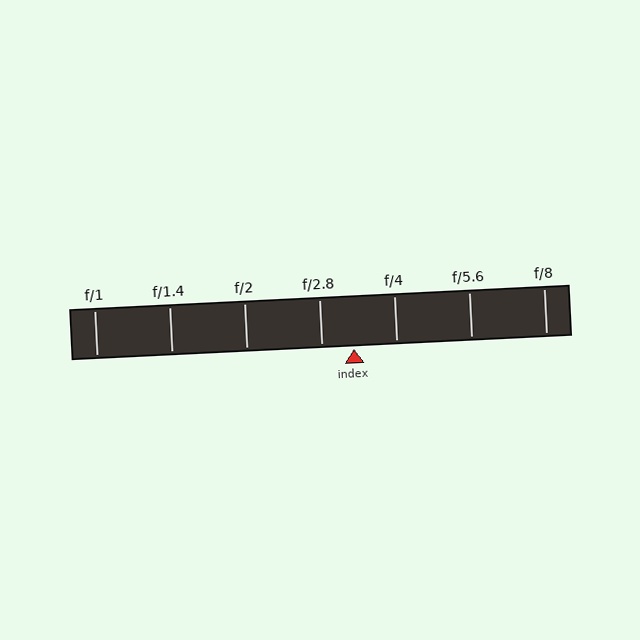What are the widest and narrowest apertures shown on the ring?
The widest aperture shown is f/1 and the narrowest is f/8.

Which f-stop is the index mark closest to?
The index mark is closest to f/2.8.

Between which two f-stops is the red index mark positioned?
The index mark is between f/2.8 and f/4.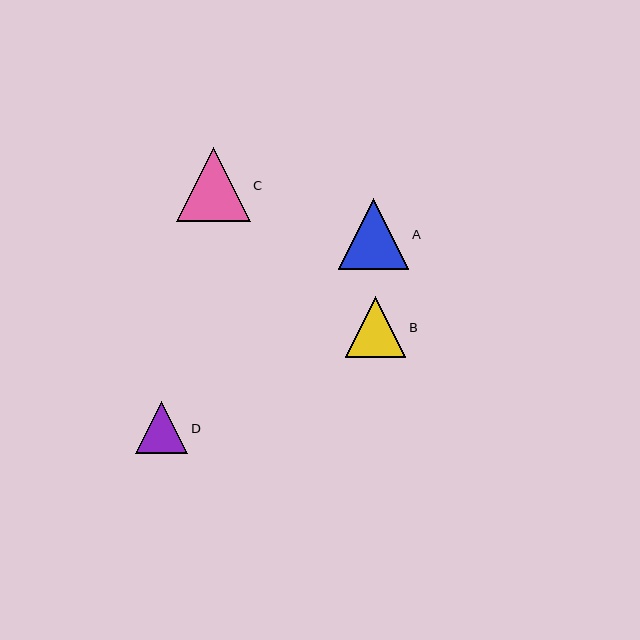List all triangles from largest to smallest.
From largest to smallest: C, A, B, D.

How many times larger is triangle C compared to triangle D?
Triangle C is approximately 1.4 times the size of triangle D.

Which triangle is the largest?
Triangle C is the largest with a size of approximately 74 pixels.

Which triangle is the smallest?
Triangle D is the smallest with a size of approximately 52 pixels.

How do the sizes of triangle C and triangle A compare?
Triangle C and triangle A are approximately the same size.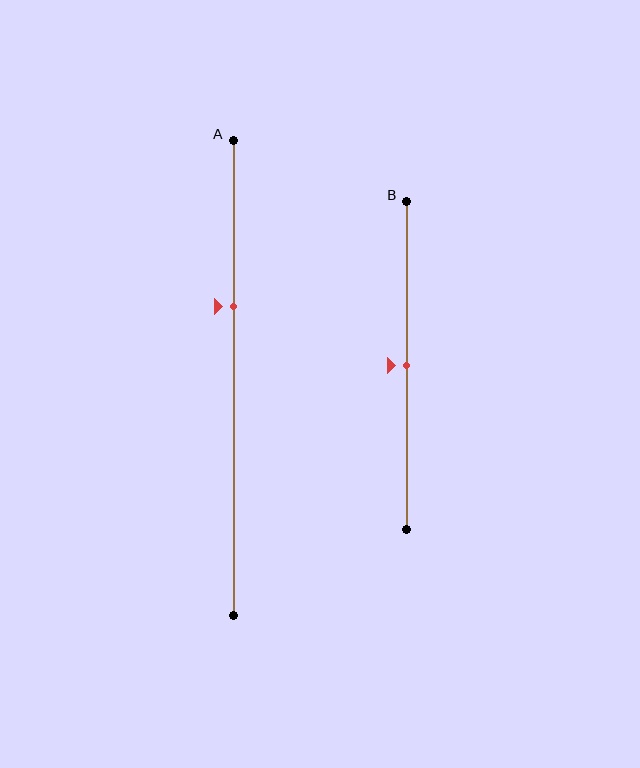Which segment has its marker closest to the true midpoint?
Segment B has its marker closest to the true midpoint.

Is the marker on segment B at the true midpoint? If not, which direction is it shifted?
Yes, the marker on segment B is at the true midpoint.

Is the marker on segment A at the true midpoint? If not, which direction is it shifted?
No, the marker on segment A is shifted upward by about 15% of the segment length.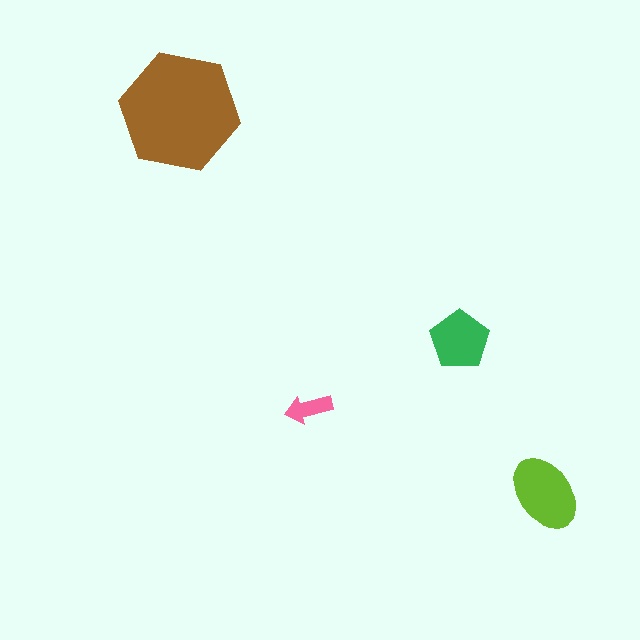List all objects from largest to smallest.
The brown hexagon, the lime ellipse, the green pentagon, the pink arrow.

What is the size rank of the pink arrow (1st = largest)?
4th.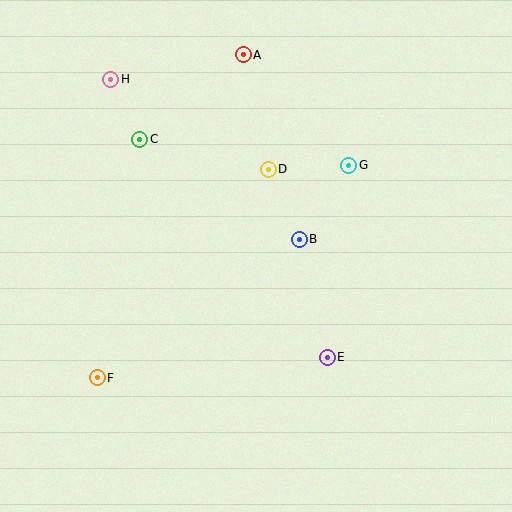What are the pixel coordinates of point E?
Point E is at (327, 357).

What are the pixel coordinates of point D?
Point D is at (268, 169).